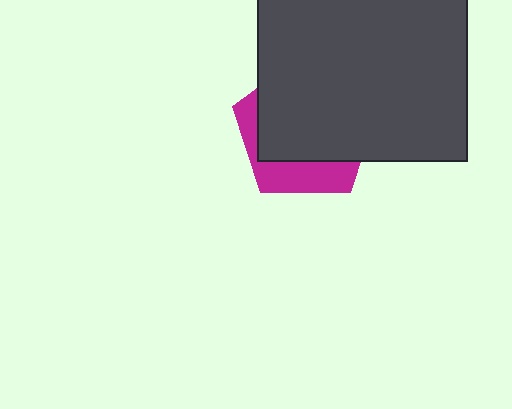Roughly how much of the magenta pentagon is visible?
A small part of it is visible (roughly 31%).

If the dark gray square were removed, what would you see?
You would see the complete magenta pentagon.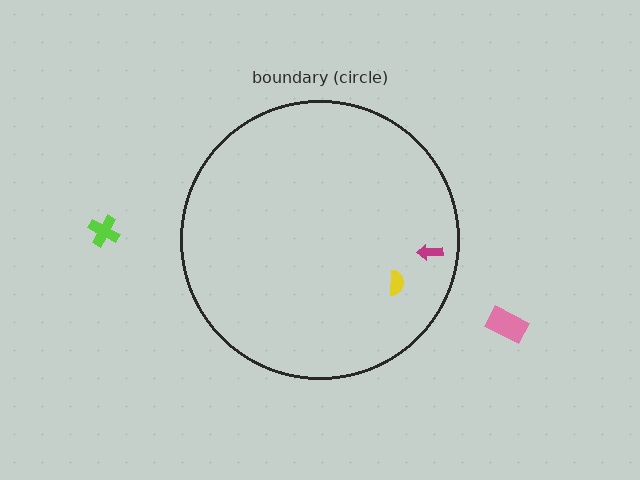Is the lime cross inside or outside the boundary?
Outside.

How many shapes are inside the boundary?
2 inside, 2 outside.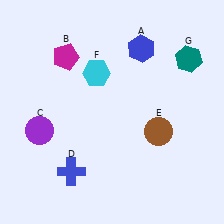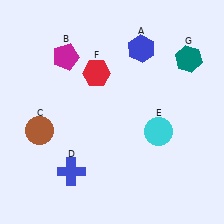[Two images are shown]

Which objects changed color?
C changed from purple to brown. E changed from brown to cyan. F changed from cyan to red.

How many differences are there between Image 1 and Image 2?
There are 3 differences between the two images.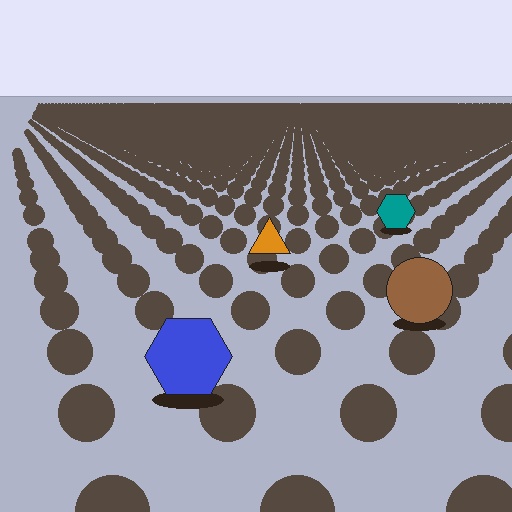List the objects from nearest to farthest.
From nearest to farthest: the blue hexagon, the brown circle, the orange triangle, the teal hexagon.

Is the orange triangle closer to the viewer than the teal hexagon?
Yes. The orange triangle is closer — you can tell from the texture gradient: the ground texture is coarser near it.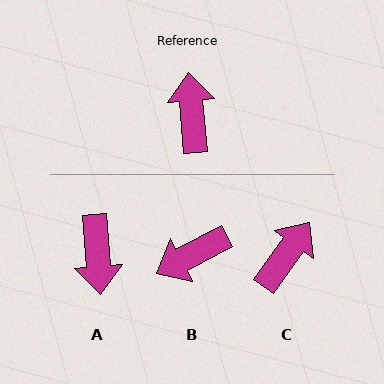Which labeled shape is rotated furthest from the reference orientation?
A, about 180 degrees away.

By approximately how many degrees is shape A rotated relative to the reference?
Approximately 180 degrees counter-clockwise.